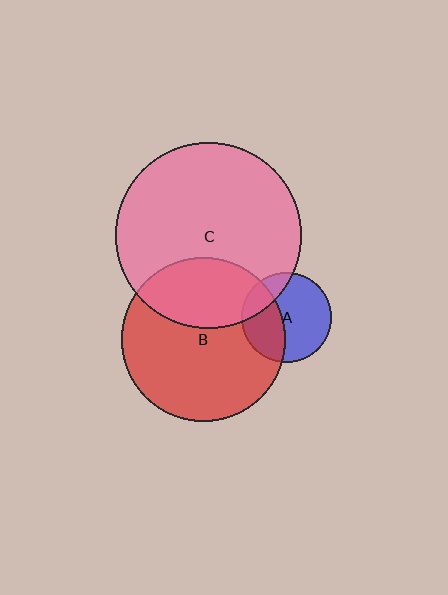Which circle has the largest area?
Circle C (pink).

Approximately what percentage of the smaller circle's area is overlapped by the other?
Approximately 20%.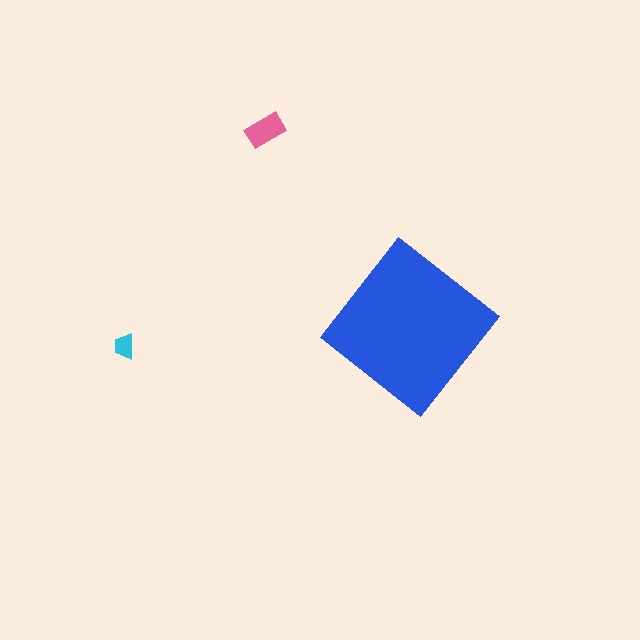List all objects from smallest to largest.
The cyan trapezoid, the pink rectangle, the blue diamond.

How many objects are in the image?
There are 3 objects in the image.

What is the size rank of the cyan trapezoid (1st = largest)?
3rd.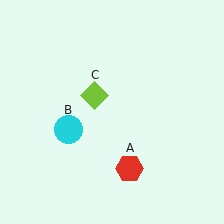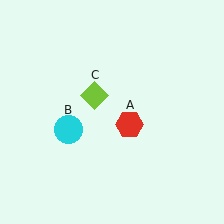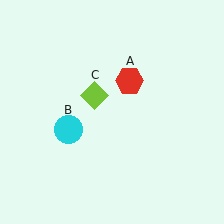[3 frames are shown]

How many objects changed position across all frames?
1 object changed position: red hexagon (object A).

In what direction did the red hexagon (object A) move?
The red hexagon (object A) moved up.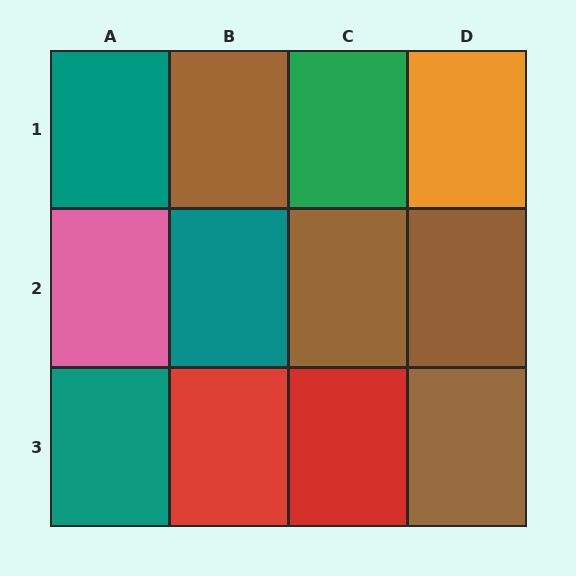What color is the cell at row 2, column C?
Brown.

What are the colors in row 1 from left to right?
Teal, brown, green, orange.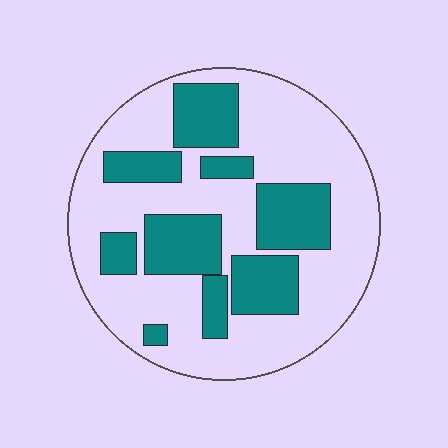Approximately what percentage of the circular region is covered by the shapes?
Approximately 35%.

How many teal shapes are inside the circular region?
9.